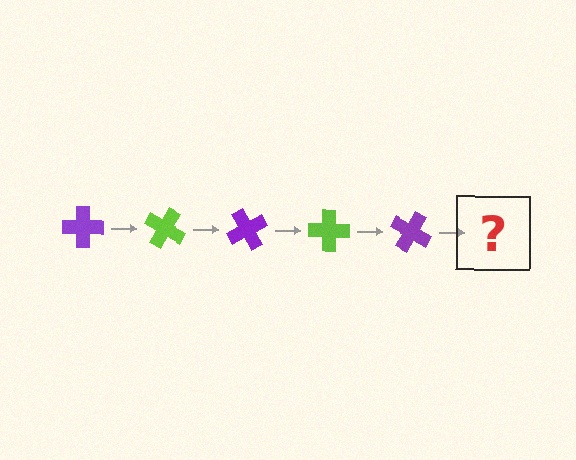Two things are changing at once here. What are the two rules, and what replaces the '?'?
The two rules are that it rotates 30 degrees each step and the color cycles through purple and lime. The '?' should be a lime cross, rotated 150 degrees from the start.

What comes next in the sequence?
The next element should be a lime cross, rotated 150 degrees from the start.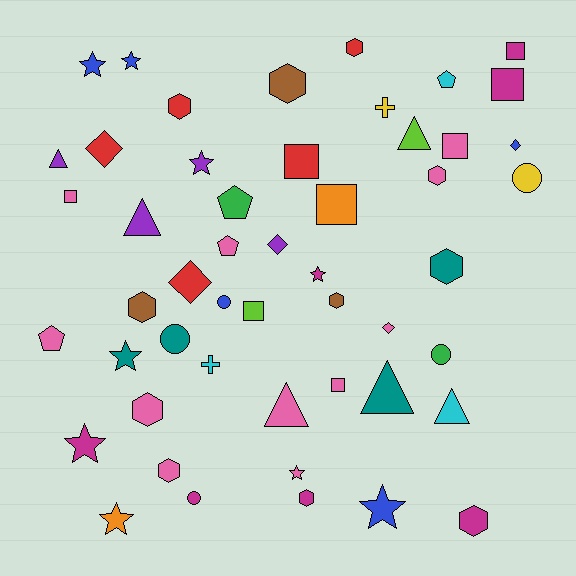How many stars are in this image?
There are 9 stars.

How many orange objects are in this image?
There are 2 orange objects.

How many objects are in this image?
There are 50 objects.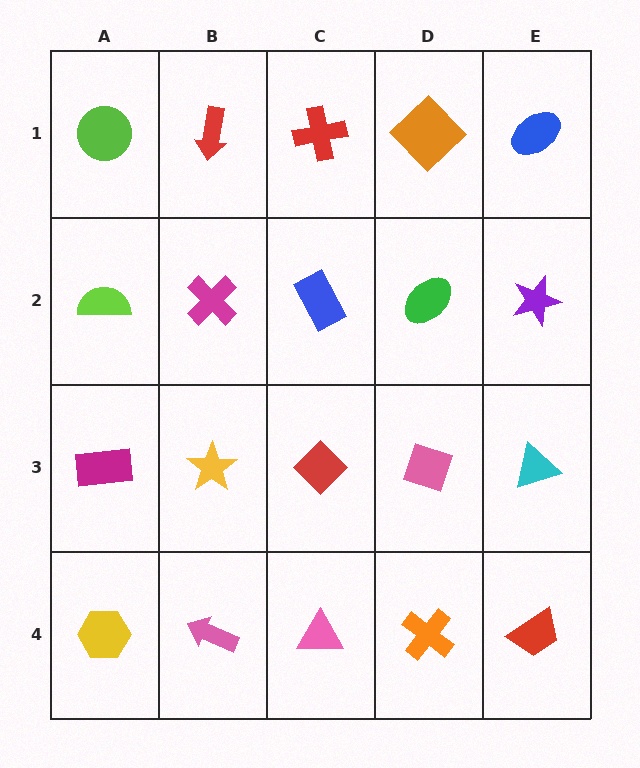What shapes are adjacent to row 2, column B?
A red arrow (row 1, column B), a yellow star (row 3, column B), a lime semicircle (row 2, column A), a blue rectangle (row 2, column C).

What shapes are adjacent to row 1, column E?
A purple star (row 2, column E), an orange diamond (row 1, column D).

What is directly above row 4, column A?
A magenta rectangle.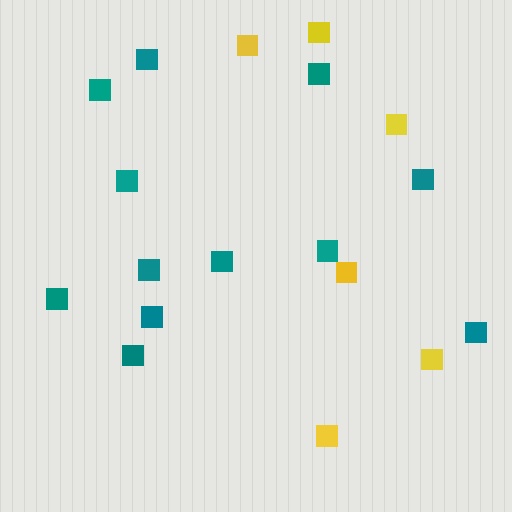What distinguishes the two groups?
There are 2 groups: one group of teal squares (12) and one group of yellow squares (6).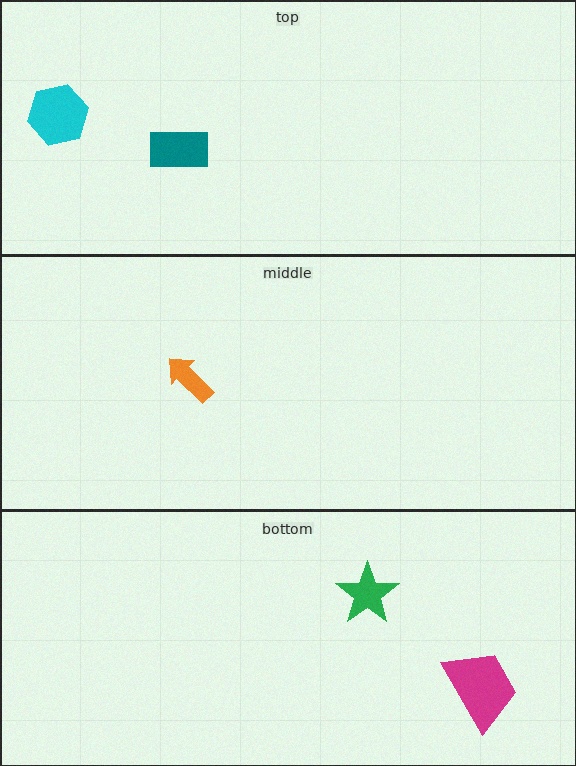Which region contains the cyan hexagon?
The top region.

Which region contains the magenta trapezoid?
The bottom region.